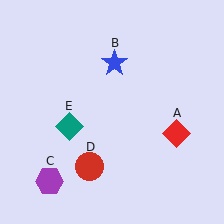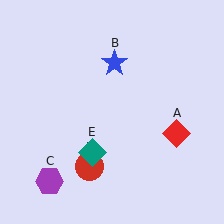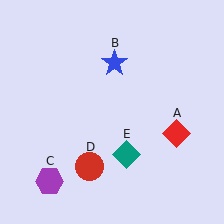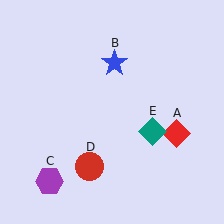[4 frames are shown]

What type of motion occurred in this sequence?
The teal diamond (object E) rotated counterclockwise around the center of the scene.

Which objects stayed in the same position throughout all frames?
Red diamond (object A) and blue star (object B) and purple hexagon (object C) and red circle (object D) remained stationary.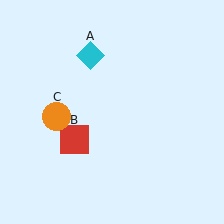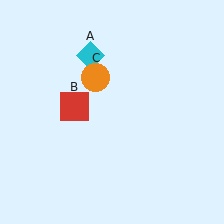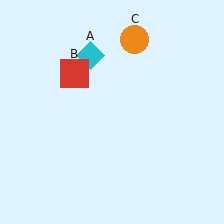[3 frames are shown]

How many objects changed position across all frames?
2 objects changed position: red square (object B), orange circle (object C).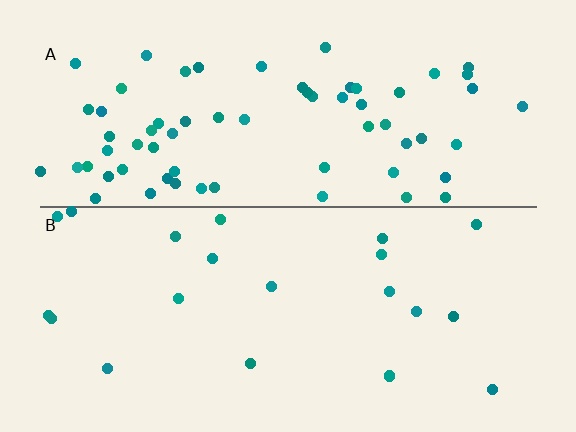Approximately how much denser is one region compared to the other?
Approximately 3.1× — region A over region B.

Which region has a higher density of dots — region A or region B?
A (the top).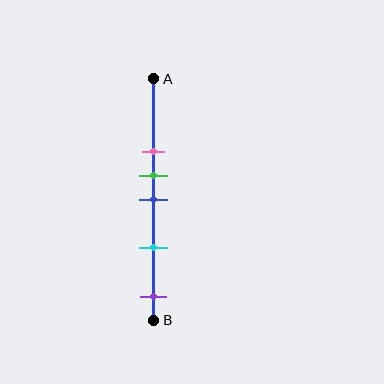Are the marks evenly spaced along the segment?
No, the marks are not evenly spaced.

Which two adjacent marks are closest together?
The green and blue marks are the closest adjacent pair.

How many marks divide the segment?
There are 5 marks dividing the segment.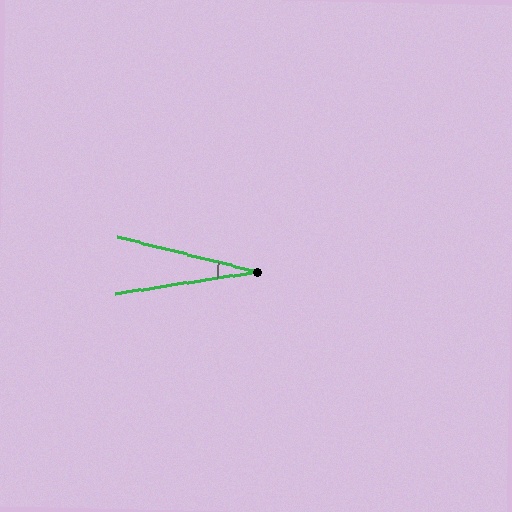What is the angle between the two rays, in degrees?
Approximately 23 degrees.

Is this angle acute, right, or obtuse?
It is acute.